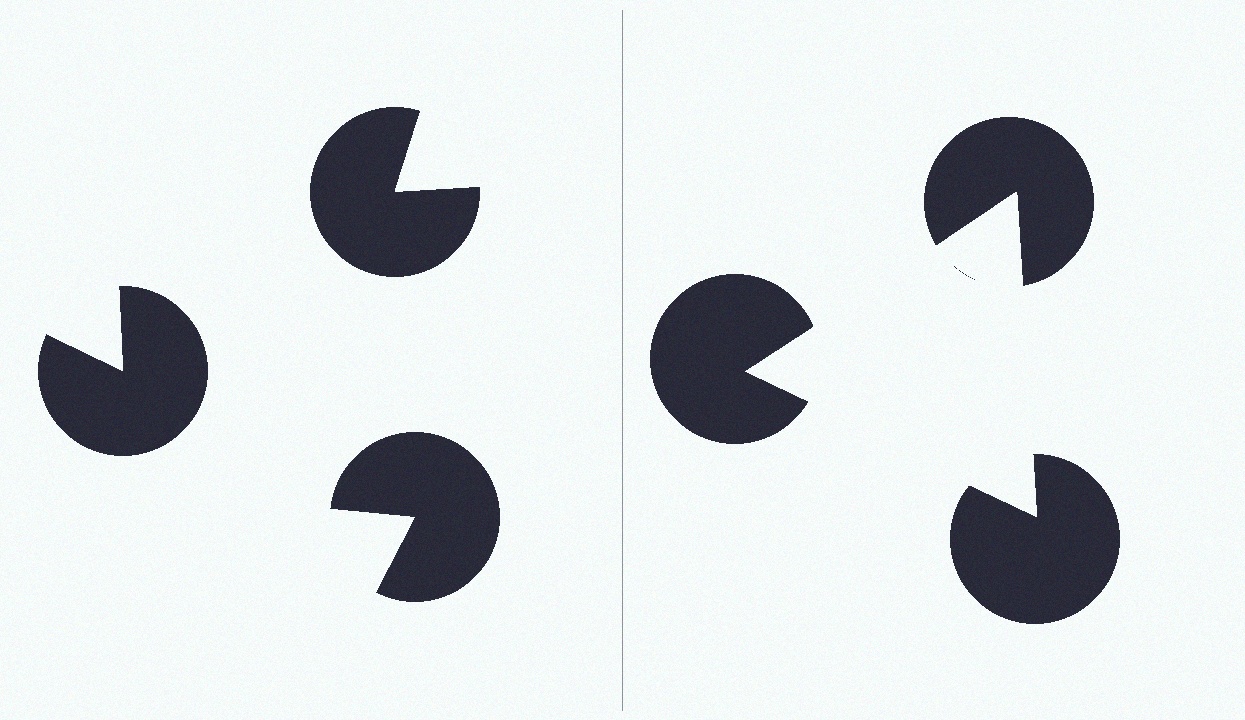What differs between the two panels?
The pac-man discs are positioned identically on both sides; only the wedge orientations differ. On the right they align to a triangle; on the left they are misaligned.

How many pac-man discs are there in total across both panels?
6 — 3 on each side.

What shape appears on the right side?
An illusory triangle.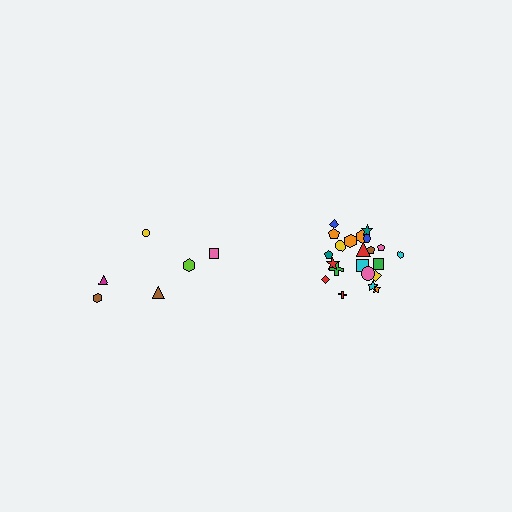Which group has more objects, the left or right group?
The right group.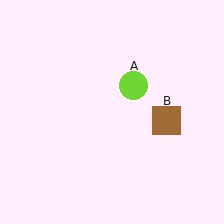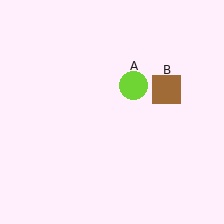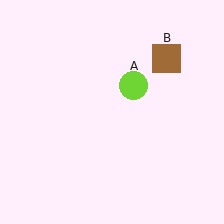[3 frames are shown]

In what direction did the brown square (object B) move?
The brown square (object B) moved up.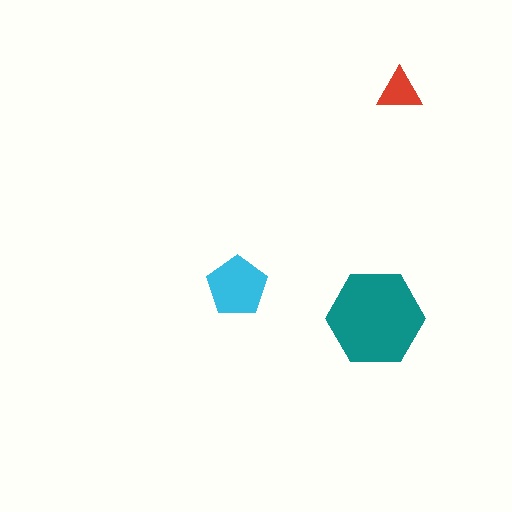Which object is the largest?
The teal hexagon.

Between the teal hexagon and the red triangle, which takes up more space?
The teal hexagon.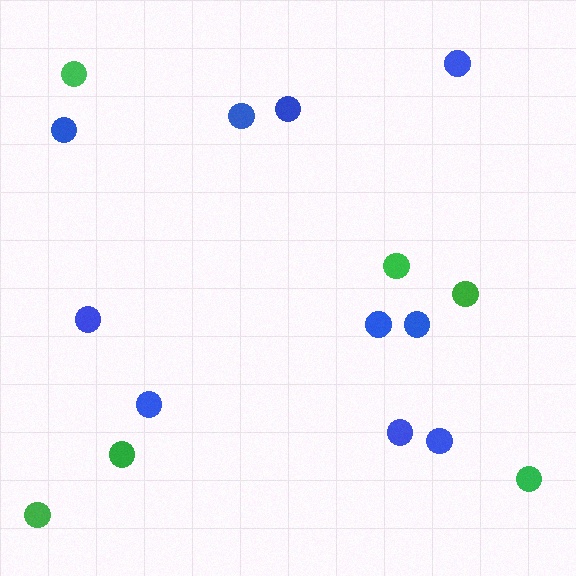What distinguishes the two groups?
There are 2 groups: one group of blue circles (10) and one group of green circles (6).